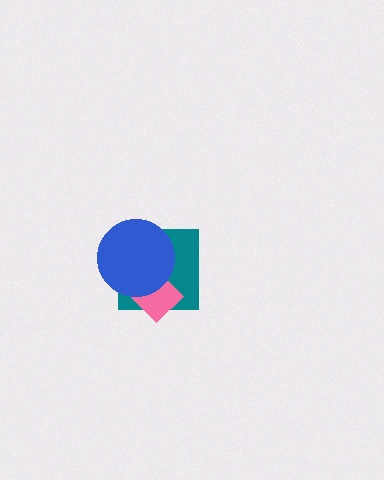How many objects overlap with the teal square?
2 objects overlap with the teal square.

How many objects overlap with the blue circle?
2 objects overlap with the blue circle.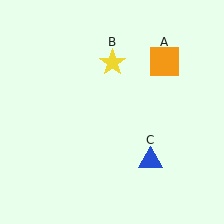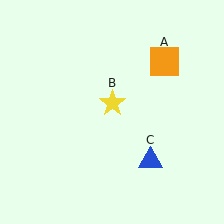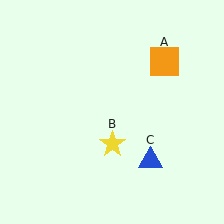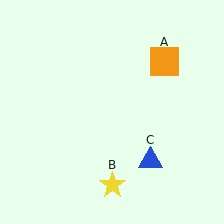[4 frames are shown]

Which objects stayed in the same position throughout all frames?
Orange square (object A) and blue triangle (object C) remained stationary.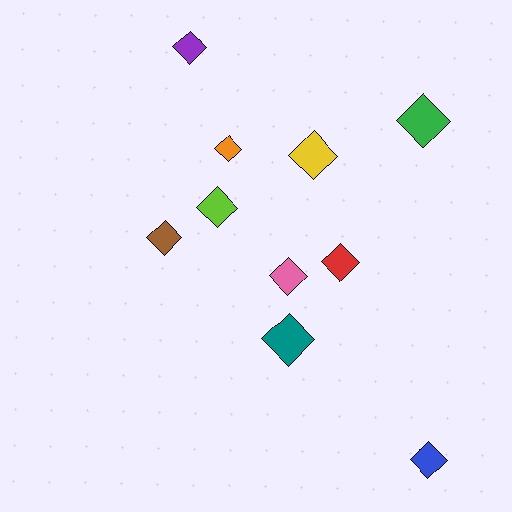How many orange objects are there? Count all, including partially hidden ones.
There is 1 orange object.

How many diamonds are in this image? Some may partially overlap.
There are 10 diamonds.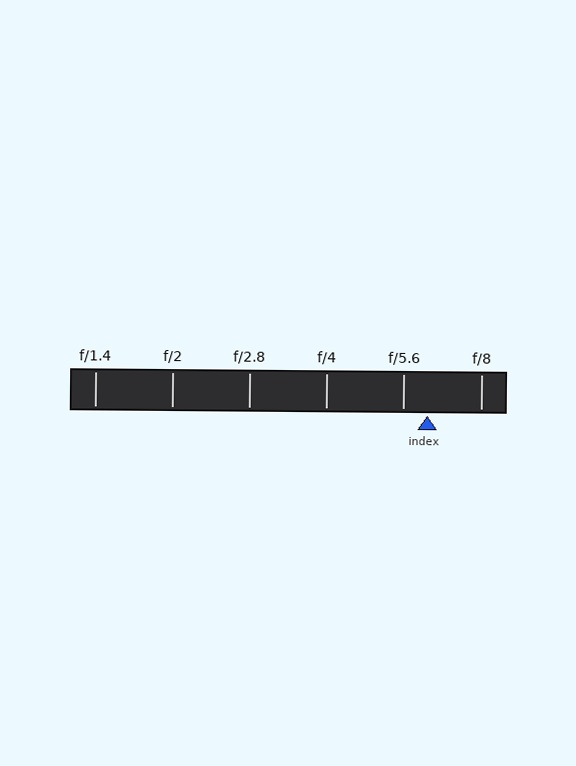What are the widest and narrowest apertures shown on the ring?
The widest aperture shown is f/1.4 and the narrowest is f/8.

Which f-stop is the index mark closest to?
The index mark is closest to f/5.6.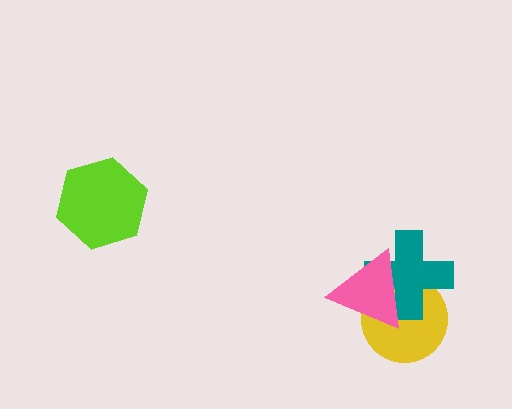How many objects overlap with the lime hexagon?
0 objects overlap with the lime hexagon.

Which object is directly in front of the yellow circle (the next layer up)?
The teal cross is directly in front of the yellow circle.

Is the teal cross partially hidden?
Yes, it is partially covered by another shape.